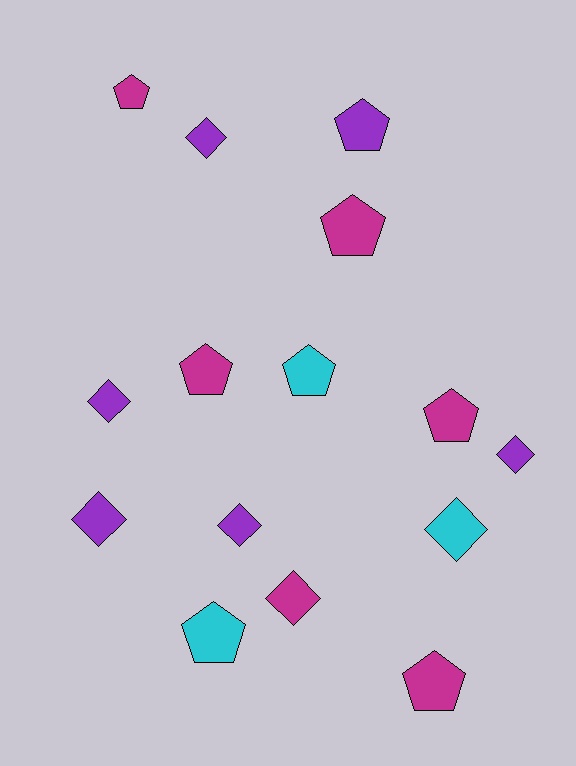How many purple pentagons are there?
There is 1 purple pentagon.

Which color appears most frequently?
Purple, with 6 objects.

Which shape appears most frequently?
Pentagon, with 8 objects.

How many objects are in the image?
There are 15 objects.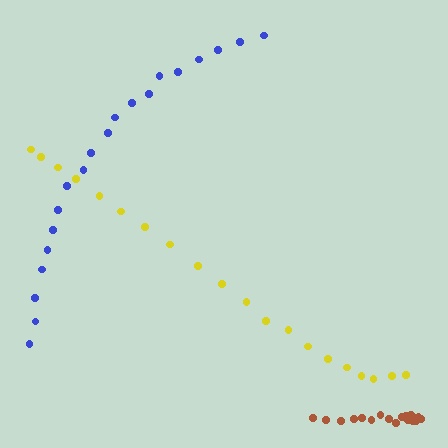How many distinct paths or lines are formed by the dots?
There are 3 distinct paths.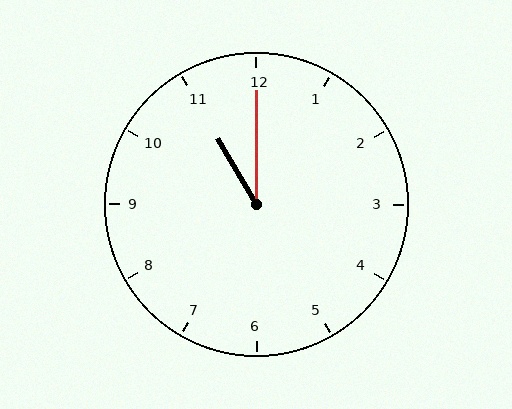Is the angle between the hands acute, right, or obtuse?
It is acute.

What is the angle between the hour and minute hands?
Approximately 30 degrees.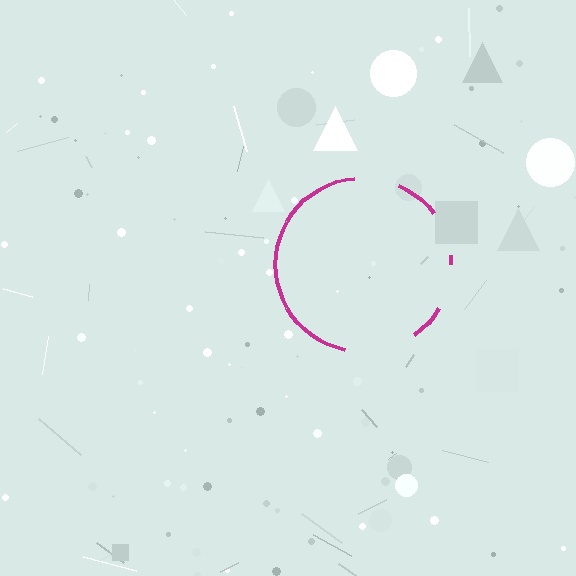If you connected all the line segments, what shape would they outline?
They would outline a circle.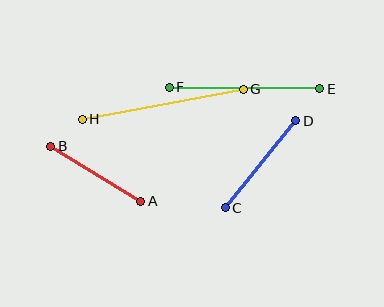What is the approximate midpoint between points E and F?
The midpoint is at approximately (244, 88) pixels.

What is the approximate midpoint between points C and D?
The midpoint is at approximately (260, 164) pixels.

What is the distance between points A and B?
The distance is approximately 106 pixels.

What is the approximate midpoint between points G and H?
The midpoint is at approximately (163, 104) pixels.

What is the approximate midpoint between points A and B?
The midpoint is at approximately (96, 174) pixels.